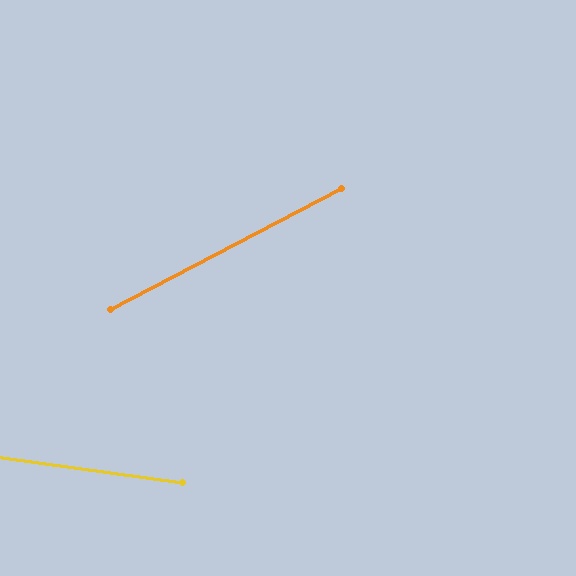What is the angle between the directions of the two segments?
Approximately 35 degrees.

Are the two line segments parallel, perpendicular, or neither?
Neither parallel nor perpendicular — they differ by about 35°.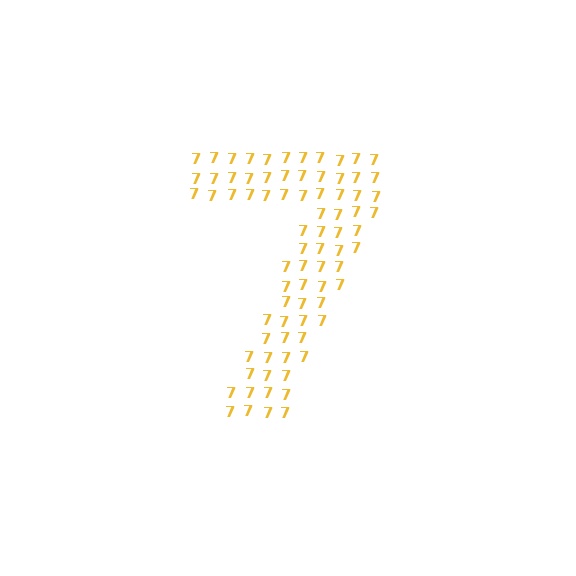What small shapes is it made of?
It is made of small digit 7's.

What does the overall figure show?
The overall figure shows the digit 7.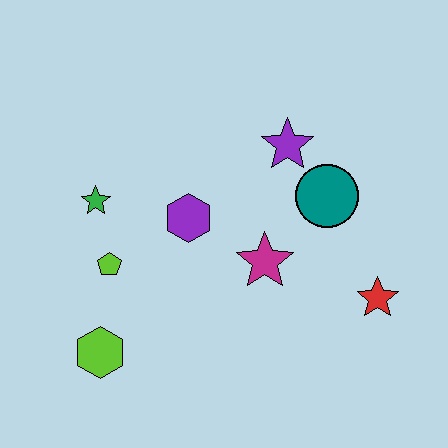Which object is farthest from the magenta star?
The lime hexagon is farthest from the magenta star.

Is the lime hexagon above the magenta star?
No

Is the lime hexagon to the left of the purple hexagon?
Yes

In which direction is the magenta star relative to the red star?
The magenta star is to the left of the red star.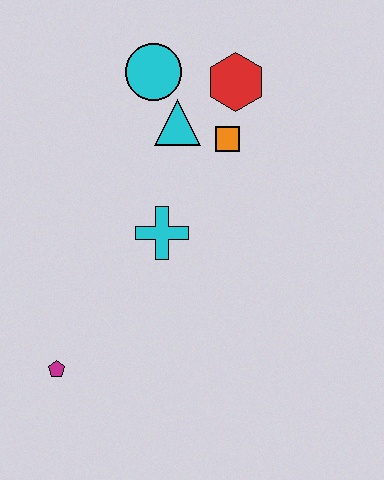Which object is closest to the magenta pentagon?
The cyan cross is closest to the magenta pentagon.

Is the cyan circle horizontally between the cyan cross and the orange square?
No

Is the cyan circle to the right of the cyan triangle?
No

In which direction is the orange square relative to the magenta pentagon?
The orange square is above the magenta pentagon.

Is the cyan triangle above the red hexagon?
No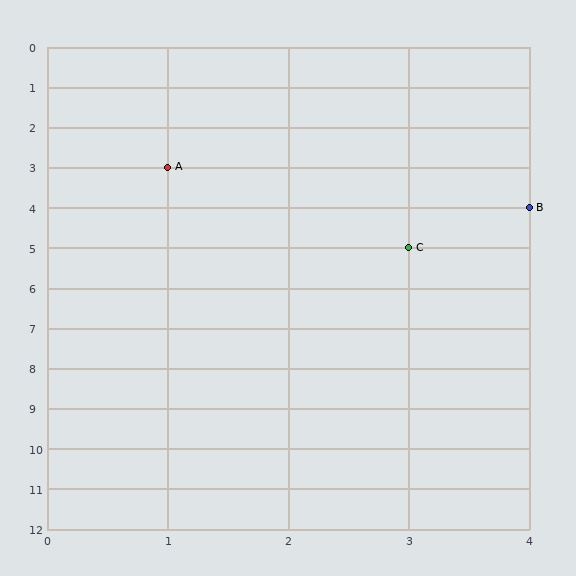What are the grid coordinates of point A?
Point A is at grid coordinates (1, 3).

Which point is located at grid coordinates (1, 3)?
Point A is at (1, 3).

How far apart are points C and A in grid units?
Points C and A are 2 columns and 2 rows apart (about 2.8 grid units diagonally).